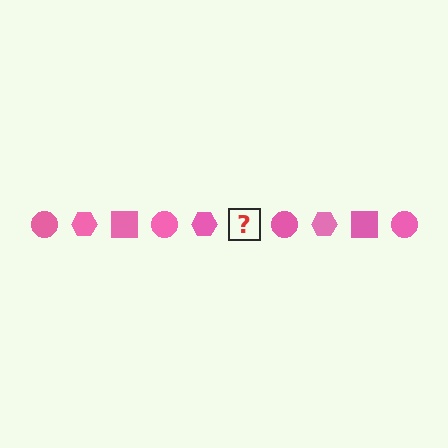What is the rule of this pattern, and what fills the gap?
The rule is that the pattern cycles through circle, hexagon, square shapes in pink. The gap should be filled with a pink square.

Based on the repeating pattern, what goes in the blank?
The blank should be a pink square.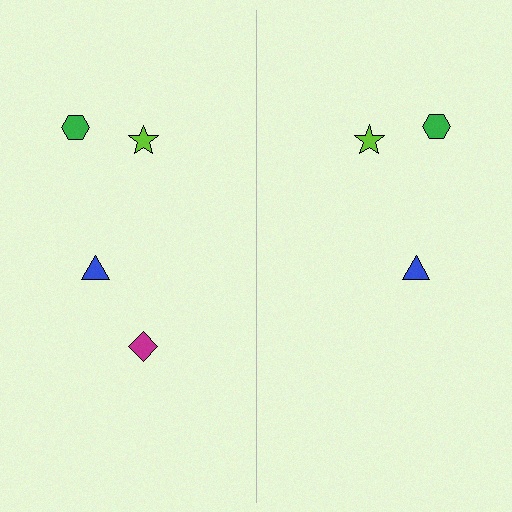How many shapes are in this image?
There are 7 shapes in this image.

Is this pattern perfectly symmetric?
No, the pattern is not perfectly symmetric. A magenta diamond is missing from the right side.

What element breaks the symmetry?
A magenta diamond is missing from the right side.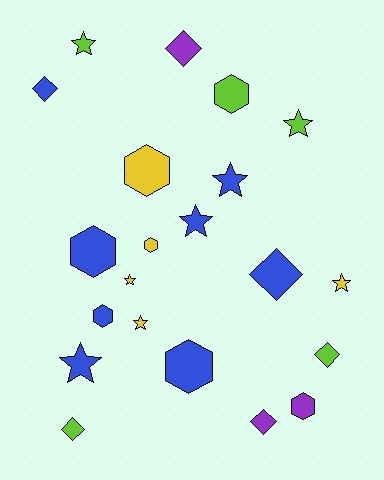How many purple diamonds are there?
There are 2 purple diamonds.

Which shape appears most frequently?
Star, with 8 objects.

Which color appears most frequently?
Blue, with 8 objects.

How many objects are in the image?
There are 21 objects.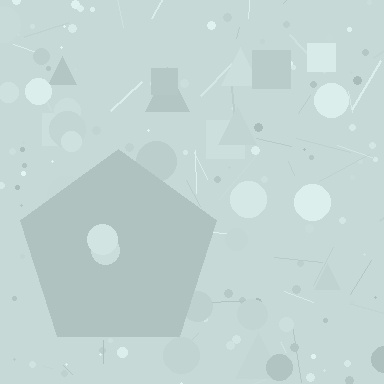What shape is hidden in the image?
A pentagon is hidden in the image.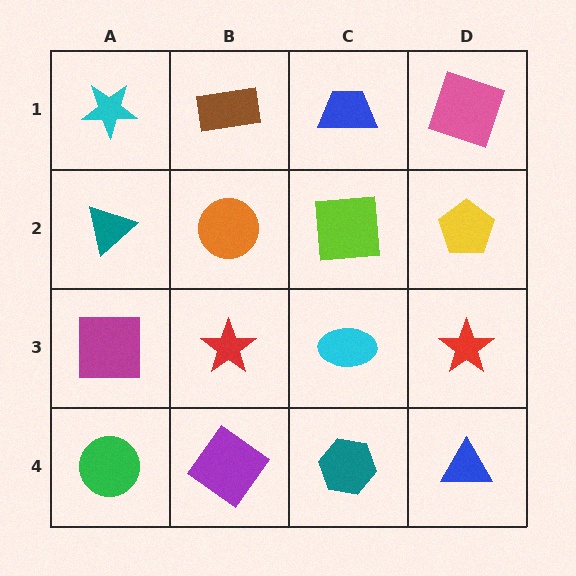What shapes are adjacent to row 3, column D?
A yellow pentagon (row 2, column D), a blue triangle (row 4, column D), a cyan ellipse (row 3, column C).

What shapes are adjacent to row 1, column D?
A yellow pentagon (row 2, column D), a blue trapezoid (row 1, column C).